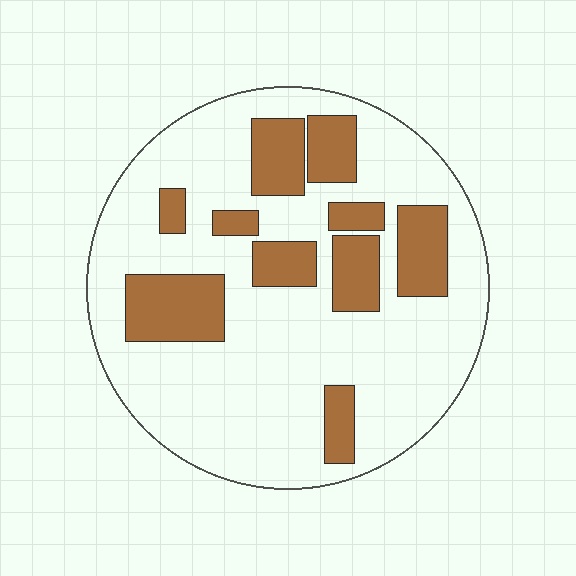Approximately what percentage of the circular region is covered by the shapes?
Approximately 25%.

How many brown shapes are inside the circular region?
10.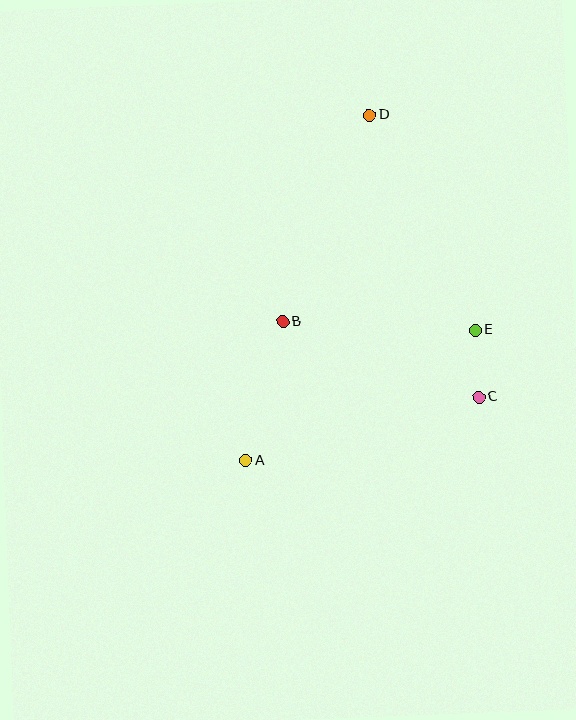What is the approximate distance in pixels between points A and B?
The distance between A and B is approximately 144 pixels.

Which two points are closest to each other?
Points C and E are closest to each other.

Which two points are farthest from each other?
Points A and D are farthest from each other.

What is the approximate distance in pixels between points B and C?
The distance between B and C is approximately 210 pixels.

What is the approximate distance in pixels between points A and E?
The distance between A and E is approximately 264 pixels.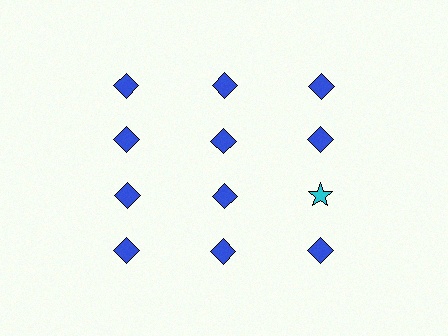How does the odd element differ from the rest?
It differs in both color (cyan instead of blue) and shape (star instead of diamond).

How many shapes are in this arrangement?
There are 12 shapes arranged in a grid pattern.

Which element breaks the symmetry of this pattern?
The cyan star in the third row, center column breaks the symmetry. All other shapes are blue diamonds.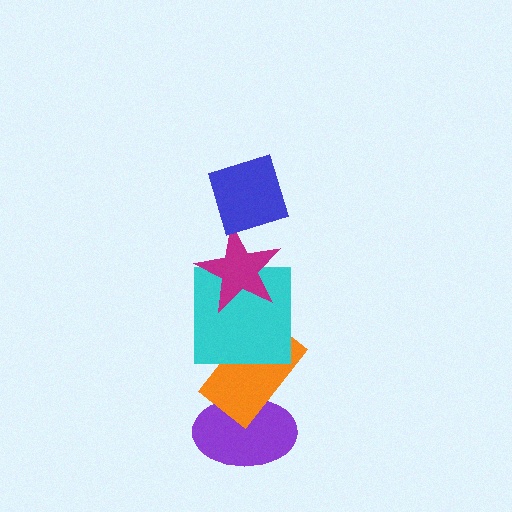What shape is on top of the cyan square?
The magenta star is on top of the cyan square.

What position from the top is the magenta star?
The magenta star is 2nd from the top.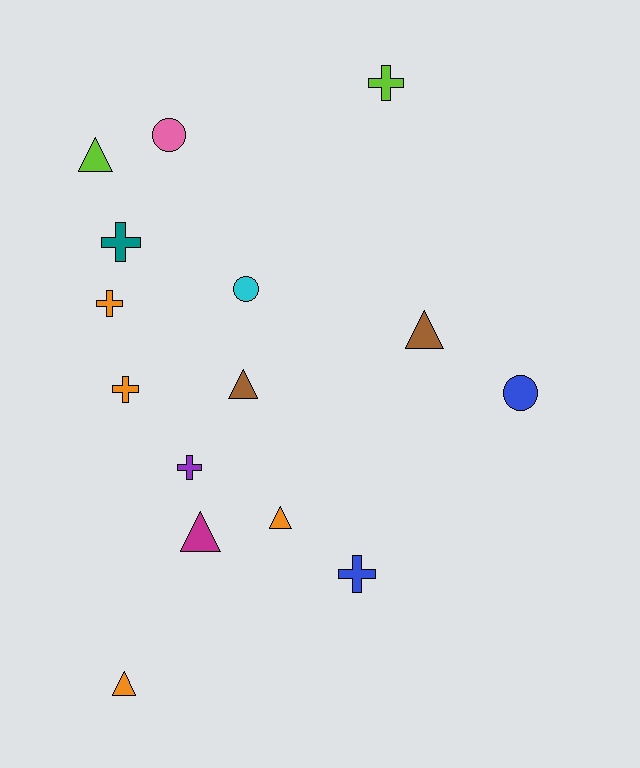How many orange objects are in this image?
There are 4 orange objects.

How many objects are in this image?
There are 15 objects.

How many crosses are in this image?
There are 6 crosses.